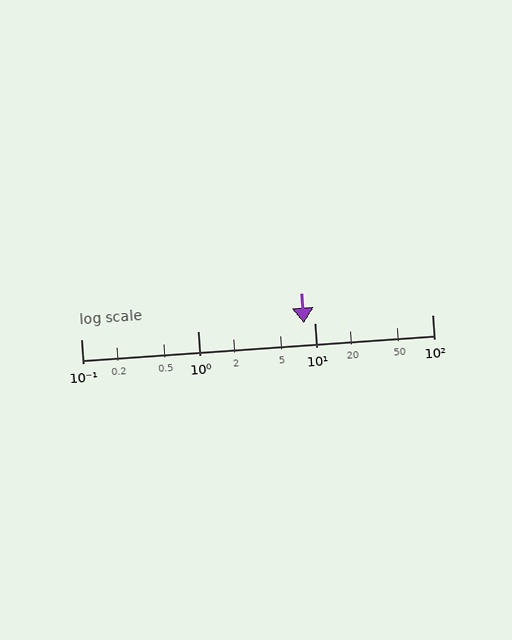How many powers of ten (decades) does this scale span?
The scale spans 3 decades, from 0.1 to 100.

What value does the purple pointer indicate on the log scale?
The pointer indicates approximately 8.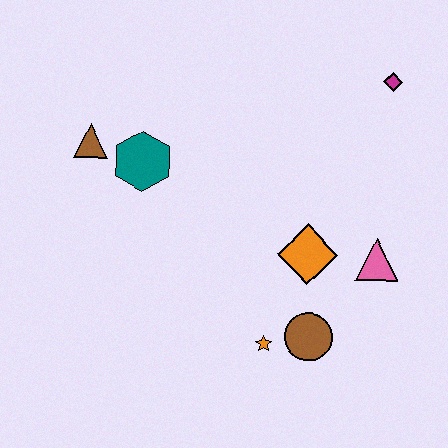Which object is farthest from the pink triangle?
The brown triangle is farthest from the pink triangle.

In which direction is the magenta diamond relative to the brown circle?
The magenta diamond is above the brown circle.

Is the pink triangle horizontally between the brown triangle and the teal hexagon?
No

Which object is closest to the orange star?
The brown circle is closest to the orange star.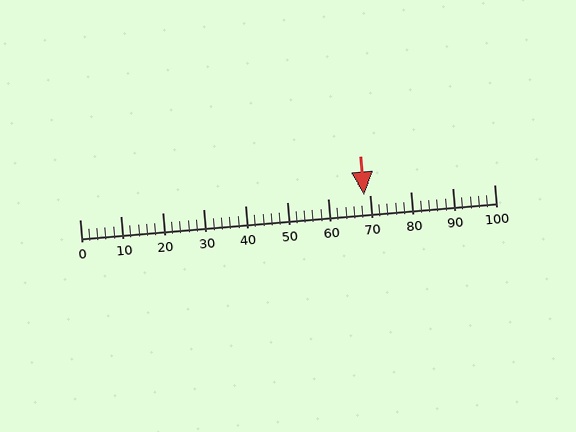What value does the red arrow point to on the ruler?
The red arrow points to approximately 69.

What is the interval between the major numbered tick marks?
The major tick marks are spaced 10 units apart.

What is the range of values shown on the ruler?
The ruler shows values from 0 to 100.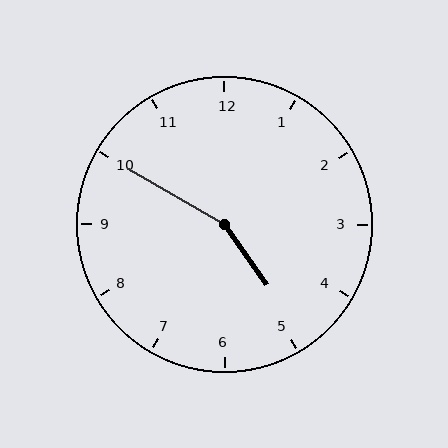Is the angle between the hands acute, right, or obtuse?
It is obtuse.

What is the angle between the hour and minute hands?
Approximately 155 degrees.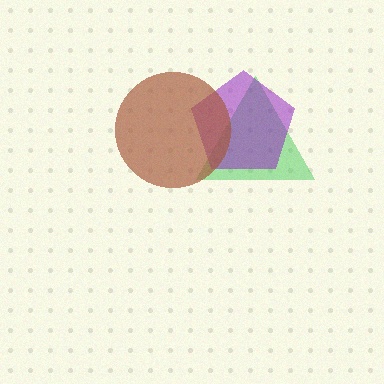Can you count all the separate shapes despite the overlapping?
Yes, there are 3 separate shapes.